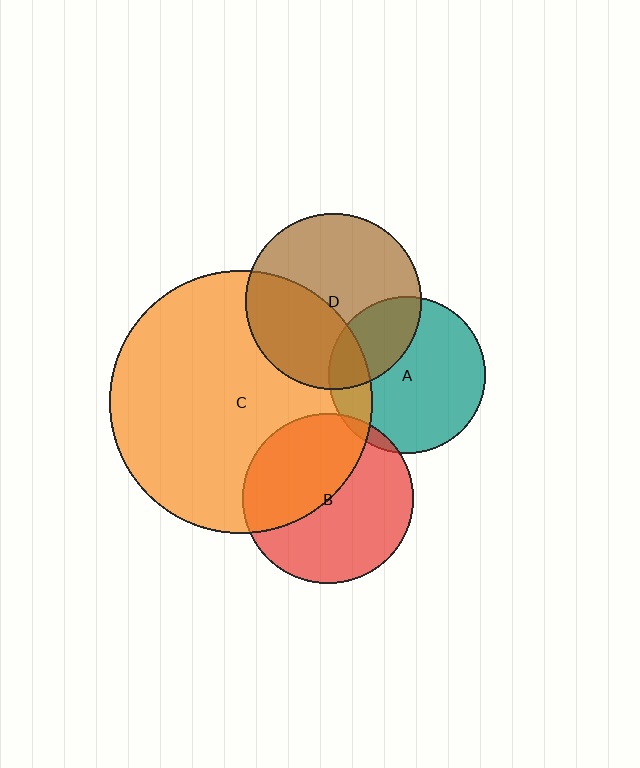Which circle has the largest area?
Circle C (orange).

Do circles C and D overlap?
Yes.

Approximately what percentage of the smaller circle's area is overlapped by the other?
Approximately 40%.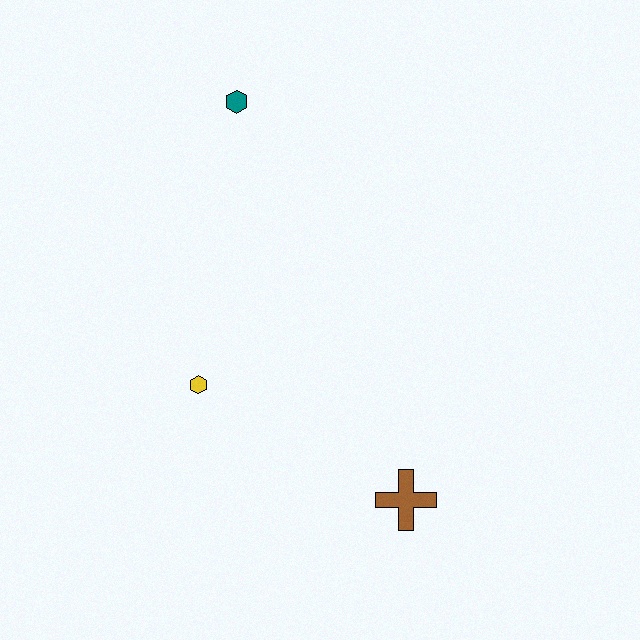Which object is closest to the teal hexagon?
The yellow hexagon is closest to the teal hexagon.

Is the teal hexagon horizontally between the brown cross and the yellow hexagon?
Yes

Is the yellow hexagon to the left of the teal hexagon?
Yes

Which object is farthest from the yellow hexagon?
The teal hexagon is farthest from the yellow hexagon.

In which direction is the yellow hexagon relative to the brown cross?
The yellow hexagon is to the left of the brown cross.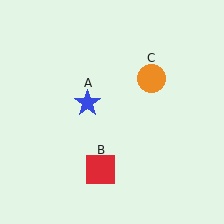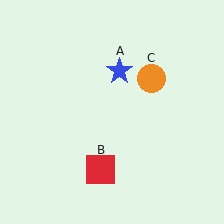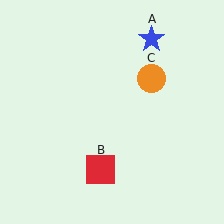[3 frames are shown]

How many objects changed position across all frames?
1 object changed position: blue star (object A).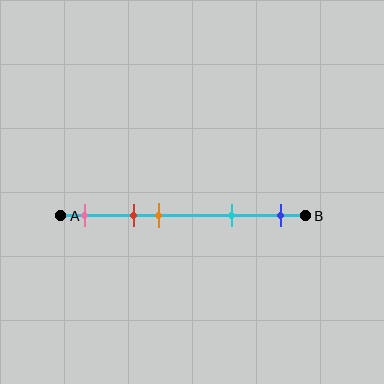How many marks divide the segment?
There are 5 marks dividing the segment.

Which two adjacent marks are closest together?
The red and orange marks are the closest adjacent pair.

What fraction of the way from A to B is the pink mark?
The pink mark is approximately 10% (0.1) of the way from A to B.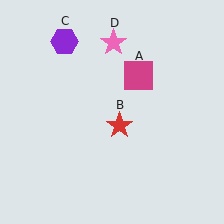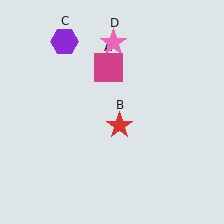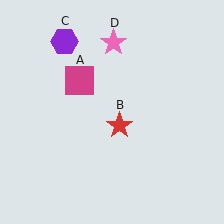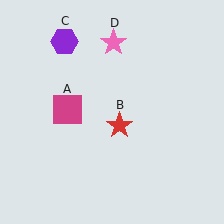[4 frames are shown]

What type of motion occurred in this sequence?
The magenta square (object A) rotated counterclockwise around the center of the scene.